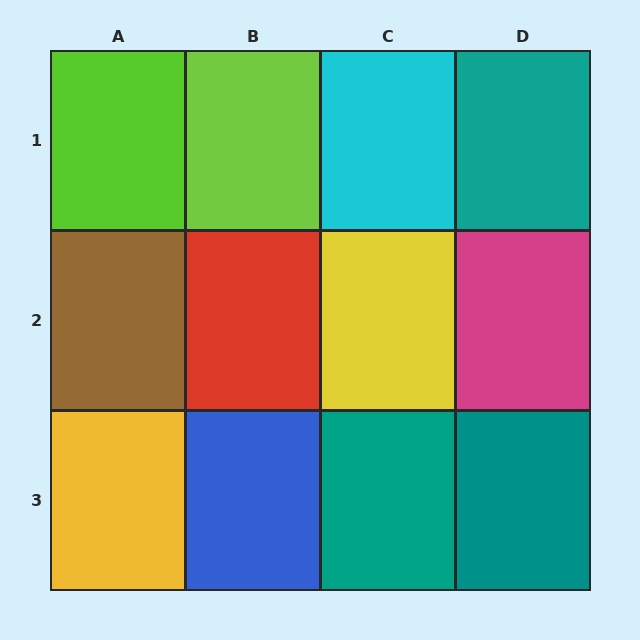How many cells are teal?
3 cells are teal.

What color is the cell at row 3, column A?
Yellow.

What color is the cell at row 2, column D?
Magenta.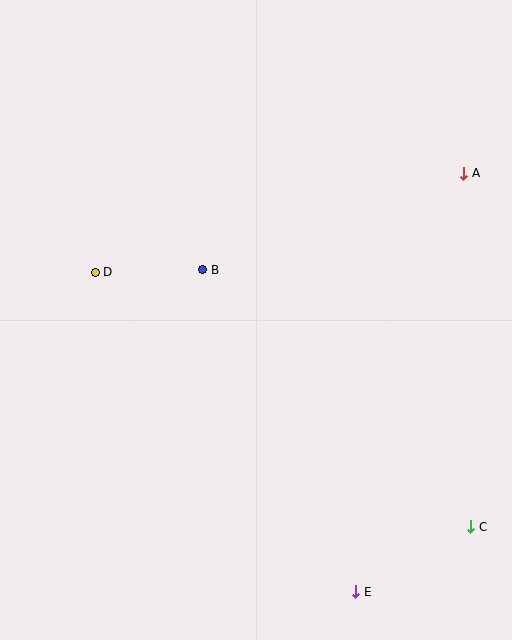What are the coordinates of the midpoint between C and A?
The midpoint between C and A is at (467, 350).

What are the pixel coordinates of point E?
Point E is at (356, 592).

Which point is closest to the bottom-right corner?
Point C is closest to the bottom-right corner.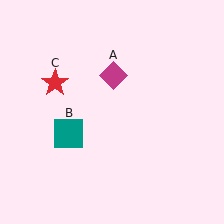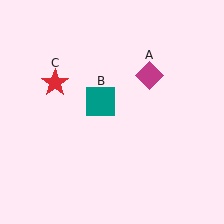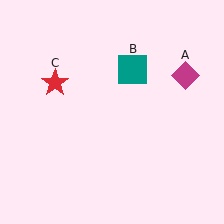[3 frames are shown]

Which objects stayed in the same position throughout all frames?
Red star (object C) remained stationary.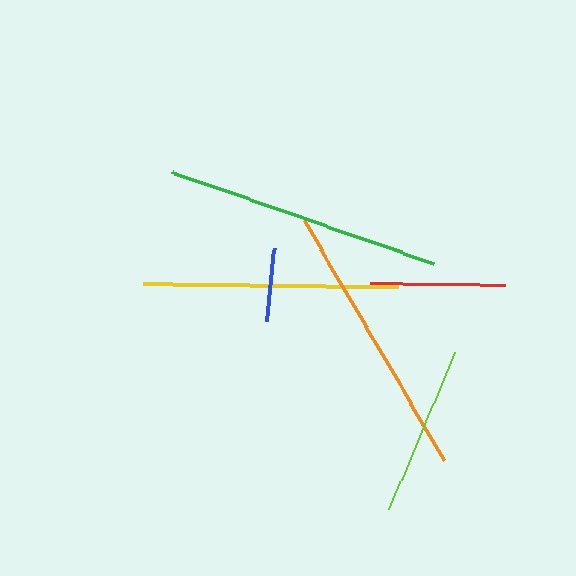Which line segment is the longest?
The orange line is the longest at approximately 278 pixels.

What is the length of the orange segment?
The orange segment is approximately 278 pixels long.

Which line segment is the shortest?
The blue line is the shortest at approximately 74 pixels.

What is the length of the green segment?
The green segment is approximately 276 pixels long.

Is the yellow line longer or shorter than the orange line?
The orange line is longer than the yellow line.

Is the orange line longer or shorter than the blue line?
The orange line is longer than the blue line.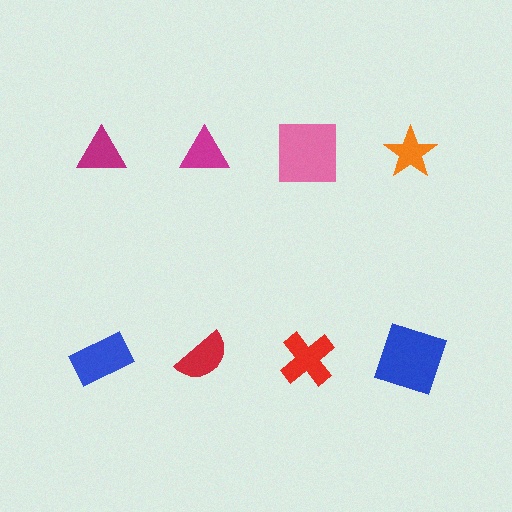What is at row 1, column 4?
An orange star.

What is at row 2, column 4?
A blue square.